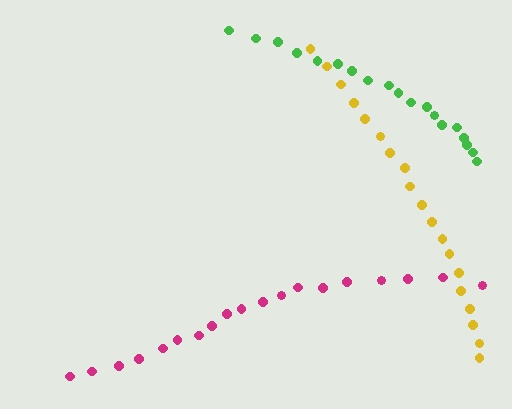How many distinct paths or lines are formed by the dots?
There are 3 distinct paths.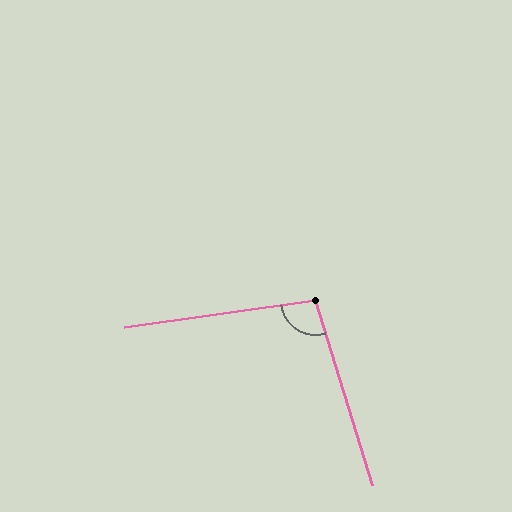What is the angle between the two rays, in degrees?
Approximately 99 degrees.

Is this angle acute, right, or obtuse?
It is obtuse.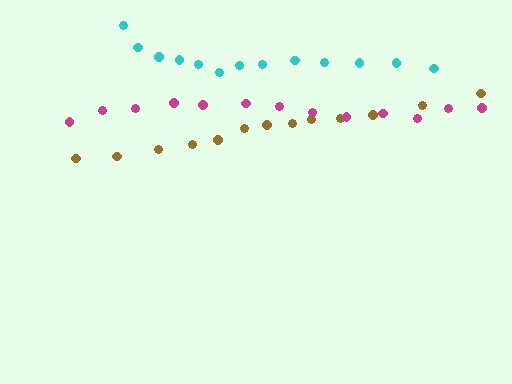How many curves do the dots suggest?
There are 3 distinct paths.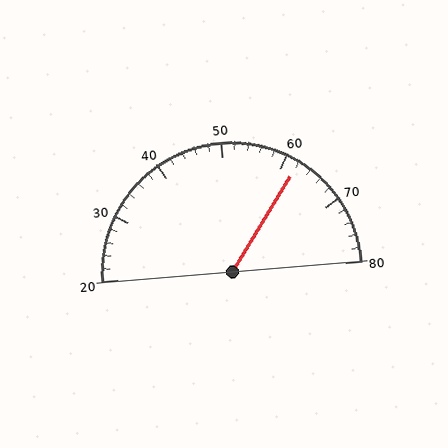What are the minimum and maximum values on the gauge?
The gauge ranges from 20 to 80.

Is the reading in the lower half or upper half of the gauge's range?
The reading is in the upper half of the range (20 to 80).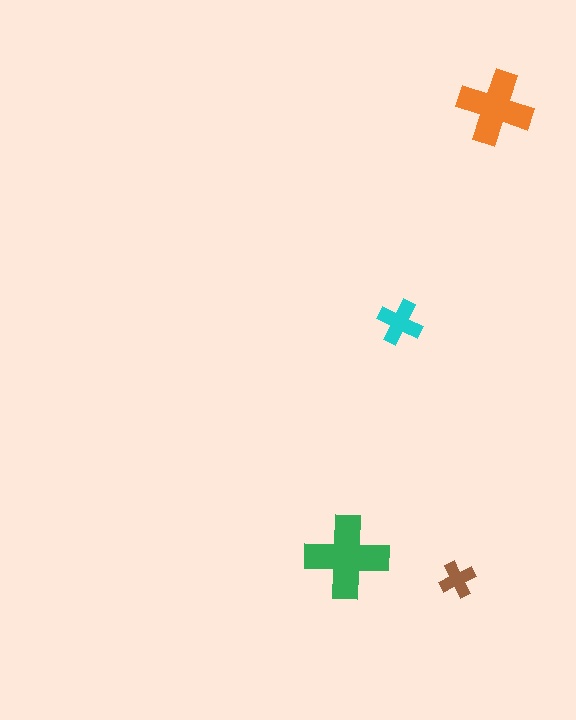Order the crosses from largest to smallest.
the green one, the orange one, the cyan one, the brown one.